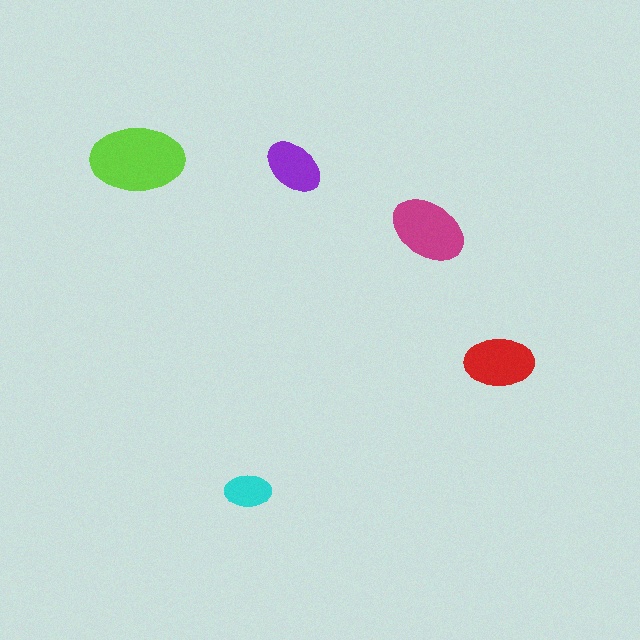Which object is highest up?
The lime ellipse is topmost.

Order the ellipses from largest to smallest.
the lime one, the magenta one, the red one, the purple one, the cyan one.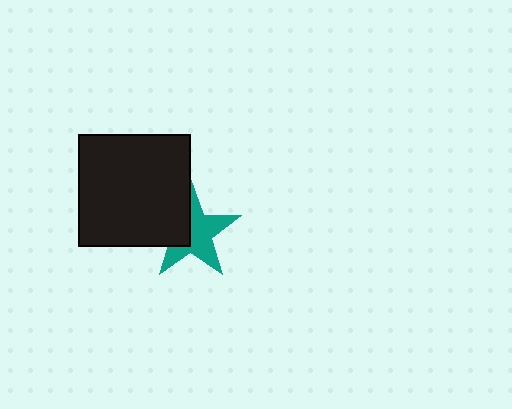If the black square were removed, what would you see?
You would see the complete teal star.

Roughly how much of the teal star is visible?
About half of it is visible (roughly 61%).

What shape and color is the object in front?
The object in front is a black square.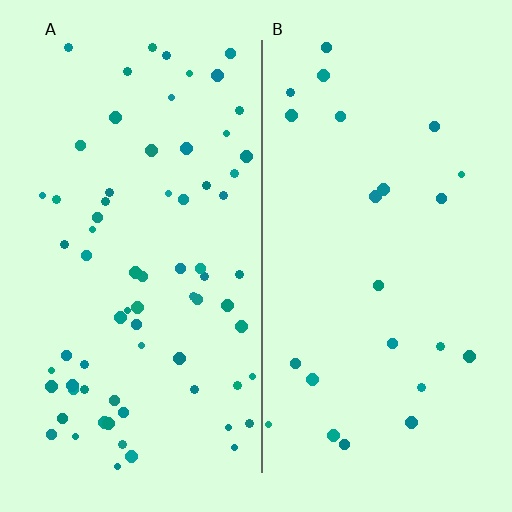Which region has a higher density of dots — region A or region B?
A (the left).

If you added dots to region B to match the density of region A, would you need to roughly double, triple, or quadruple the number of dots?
Approximately triple.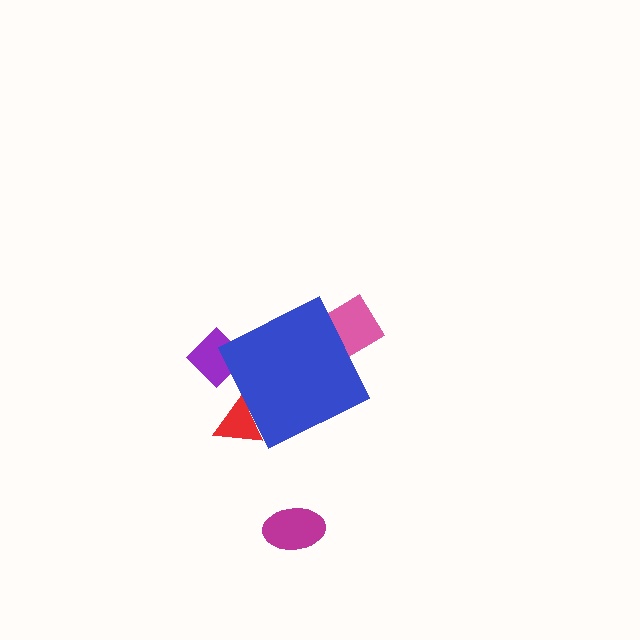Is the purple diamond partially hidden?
Yes, the purple diamond is partially hidden behind the blue diamond.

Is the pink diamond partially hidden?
Yes, the pink diamond is partially hidden behind the blue diamond.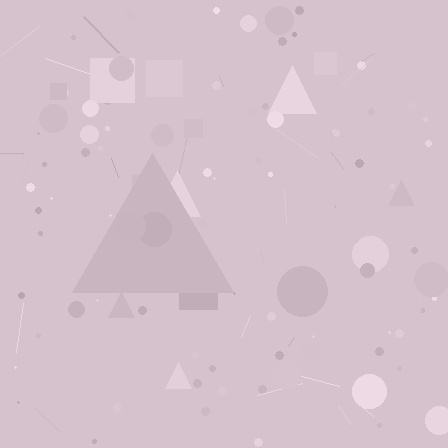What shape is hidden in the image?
A triangle is hidden in the image.